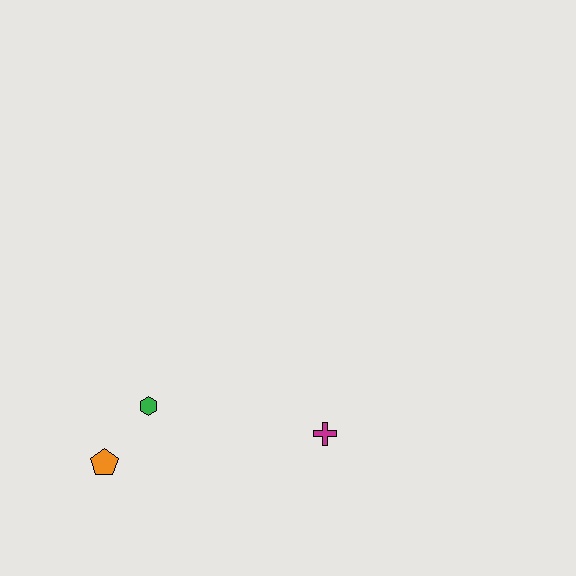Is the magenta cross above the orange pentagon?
Yes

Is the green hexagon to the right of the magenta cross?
No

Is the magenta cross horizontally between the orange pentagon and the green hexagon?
No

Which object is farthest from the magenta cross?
The orange pentagon is farthest from the magenta cross.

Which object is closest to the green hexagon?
The orange pentagon is closest to the green hexagon.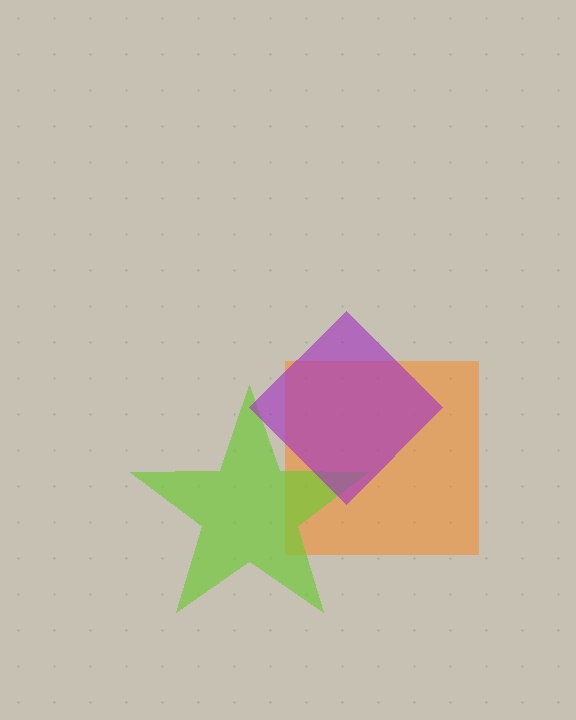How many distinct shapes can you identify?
There are 3 distinct shapes: an orange square, a lime star, a purple diamond.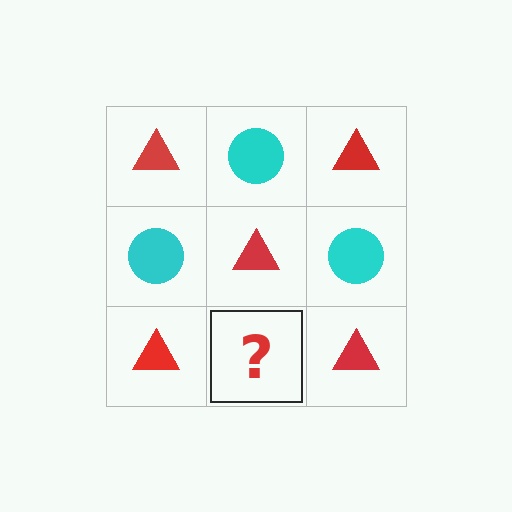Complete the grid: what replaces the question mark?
The question mark should be replaced with a cyan circle.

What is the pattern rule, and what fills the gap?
The rule is that it alternates red triangle and cyan circle in a checkerboard pattern. The gap should be filled with a cyan circle.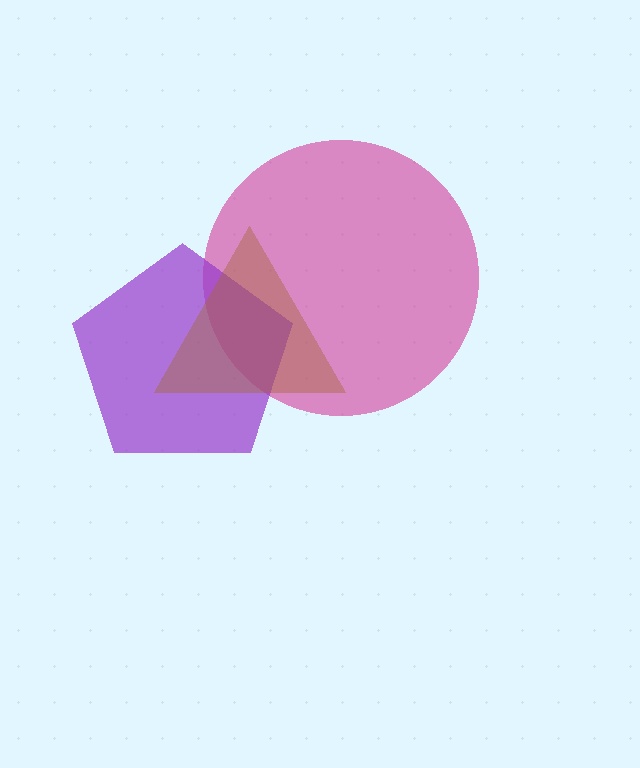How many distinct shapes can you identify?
There are 3 distinct shapes: a magenta circle, a purple pentagon, a brown triangle.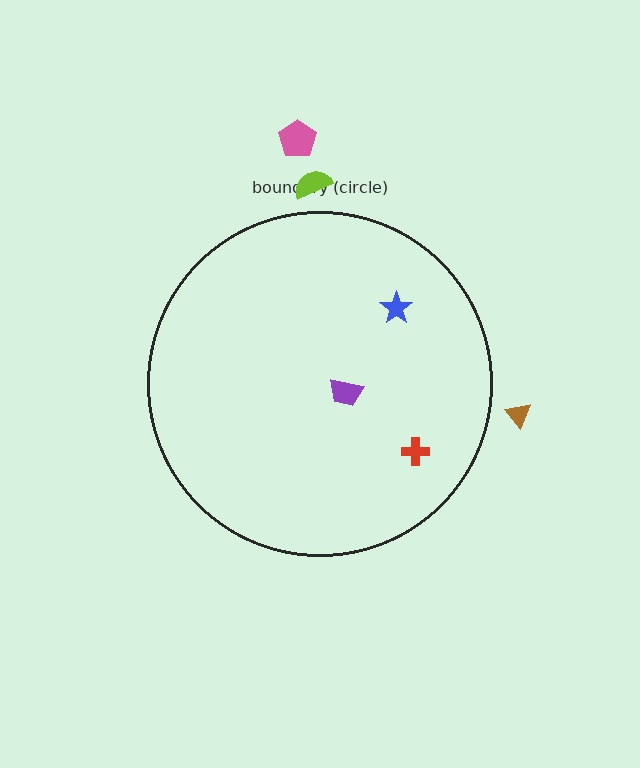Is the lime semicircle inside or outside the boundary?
Outside.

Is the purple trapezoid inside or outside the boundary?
Inside.